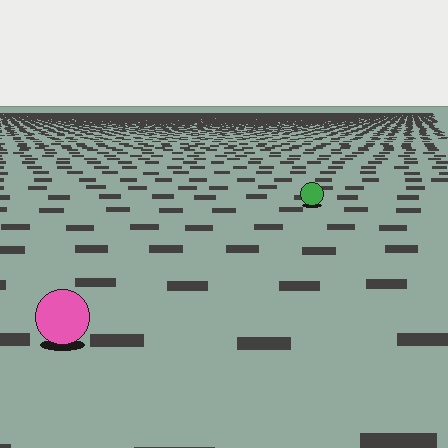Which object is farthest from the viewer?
The green circle is farthest from the viewer. It appears smaller and the ground texture around it is denser.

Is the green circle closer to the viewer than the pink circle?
No. The pink circle is closer — you can tell from the texture gradient: the ground texture is coarser near it.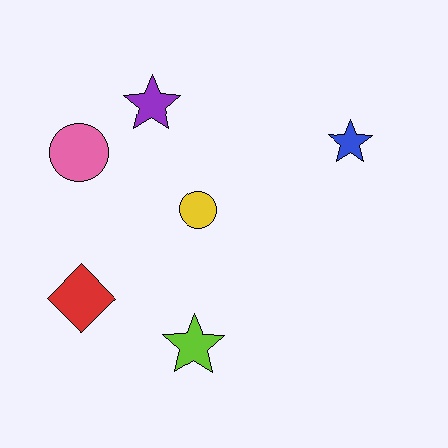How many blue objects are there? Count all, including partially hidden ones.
There is 1 blue object.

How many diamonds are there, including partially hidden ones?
There is 1 diamond.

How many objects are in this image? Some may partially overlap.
There are 6 objects.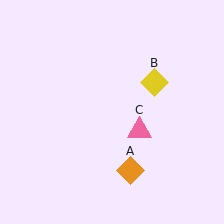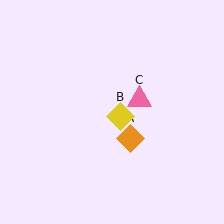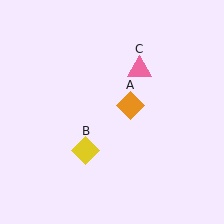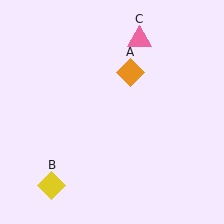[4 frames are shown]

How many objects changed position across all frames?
3 objects changed position: orange diamond (object A), yellow diamond (object B), pink triangle (object C).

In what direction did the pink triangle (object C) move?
The pink triangle (object C) moved up.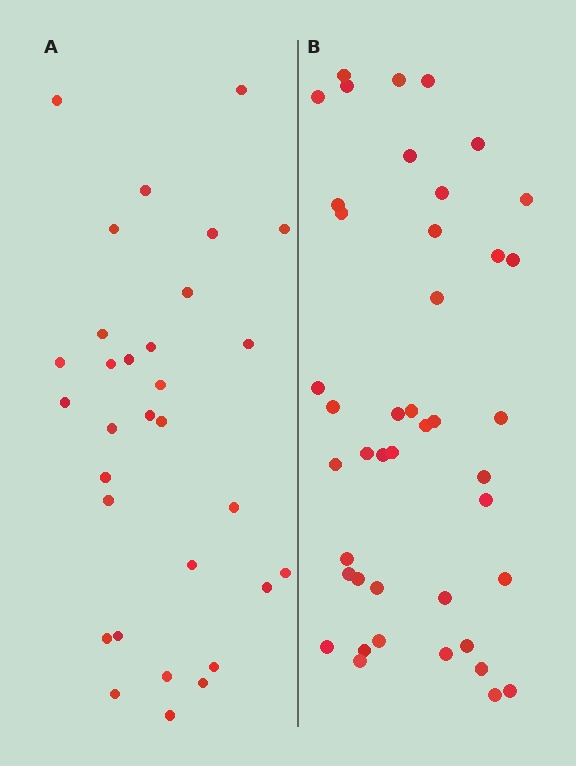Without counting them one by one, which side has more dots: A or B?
Region B (the right region) has more dots.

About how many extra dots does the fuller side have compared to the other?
Region B has roughly 12 or so more dots than region A.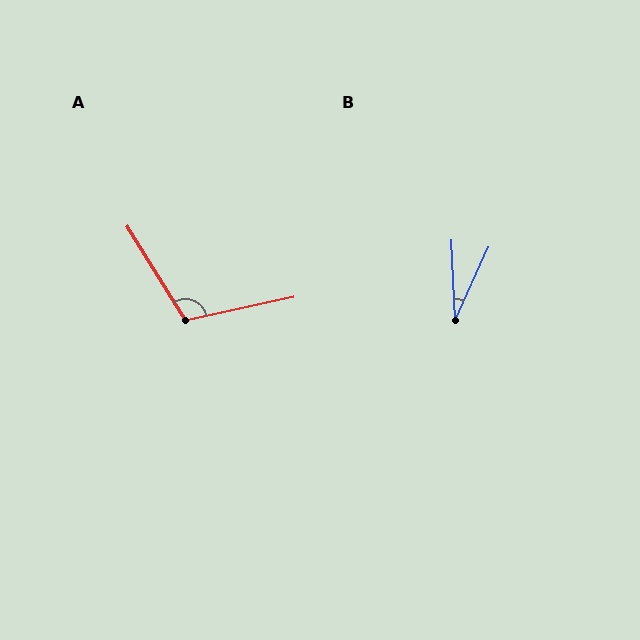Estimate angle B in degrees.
Approximately 27 degrees.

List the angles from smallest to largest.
B (27°), A (109°).